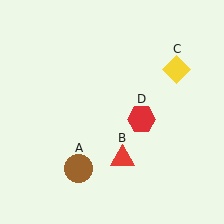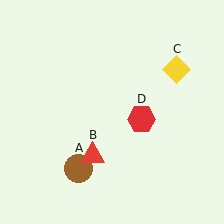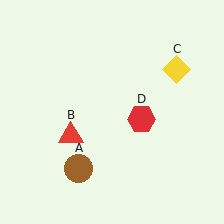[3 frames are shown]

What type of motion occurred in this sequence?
The red triangle (object B) rotated clockwise around the center of the scene.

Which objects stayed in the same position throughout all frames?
Brown circle (object A) and yellow diamond (object C) and red hexagon (object D) remained stationary.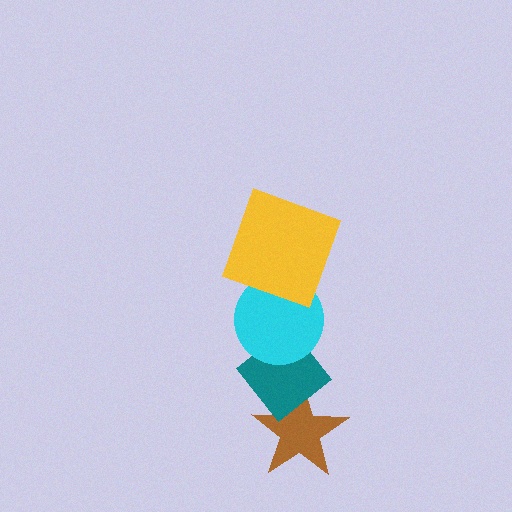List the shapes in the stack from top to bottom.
From top to bottom: the yellow square, the cyan circle, the teal diamond, the brown star.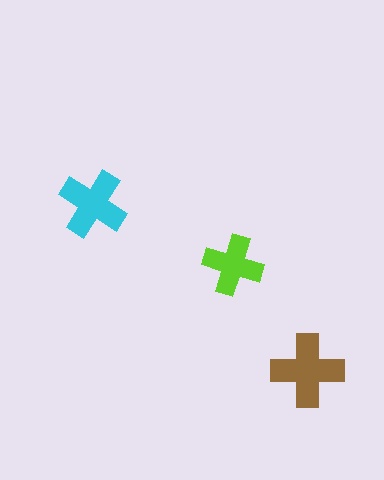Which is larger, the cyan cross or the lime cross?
The cyan one.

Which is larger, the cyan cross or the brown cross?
The brown one.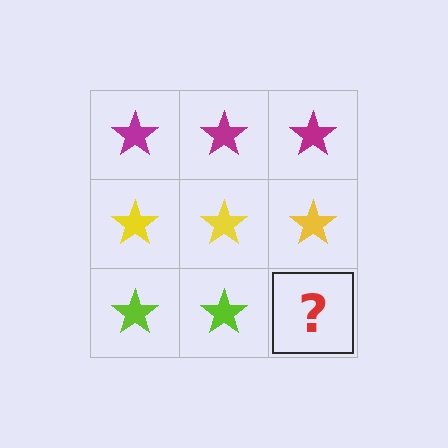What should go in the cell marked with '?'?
The missing cell should contain a lime star.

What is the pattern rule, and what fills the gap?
The rule is that each row has a consistent color. The gap should be filled with a lime star.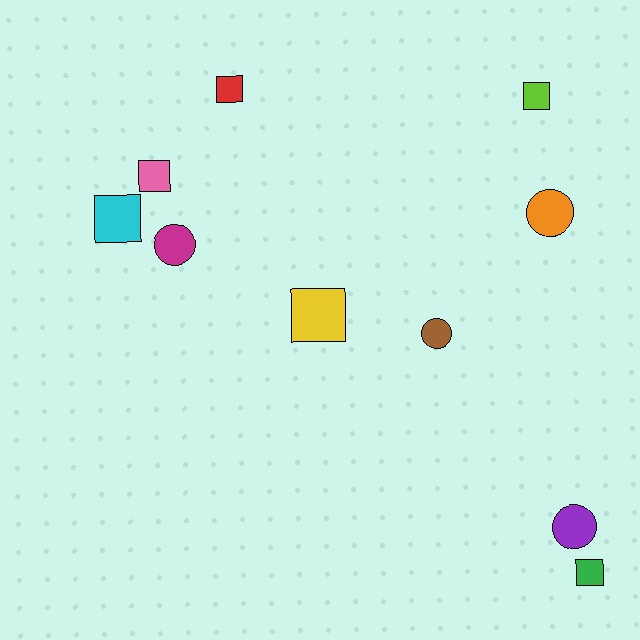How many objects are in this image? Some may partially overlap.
There are 10 objects.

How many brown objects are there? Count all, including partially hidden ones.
There is 1 brown object.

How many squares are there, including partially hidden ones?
There are 6 squares.